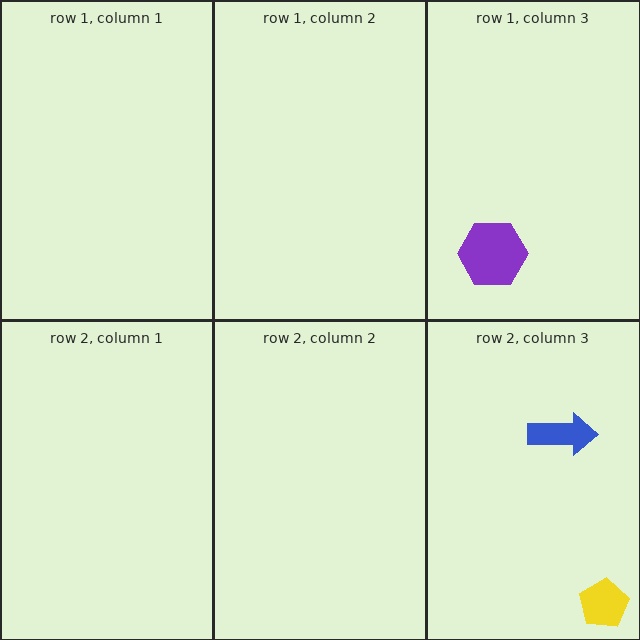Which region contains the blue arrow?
The row 2, column 3 region.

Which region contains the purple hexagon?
The row 1, column 3 region.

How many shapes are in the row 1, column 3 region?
1.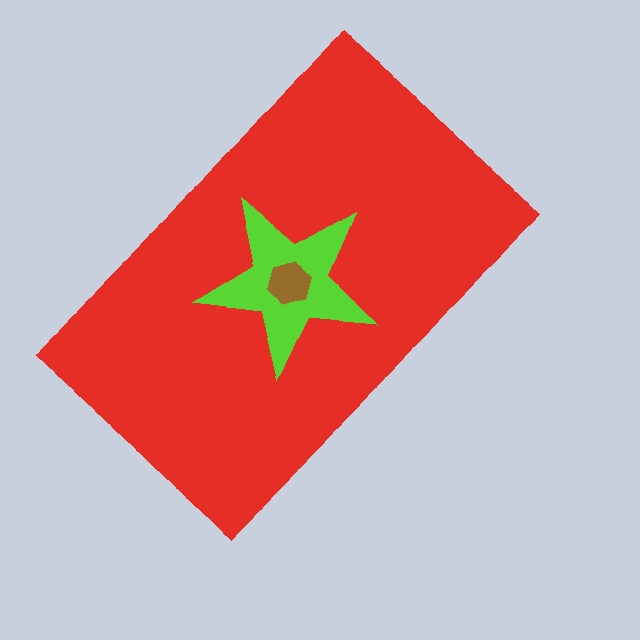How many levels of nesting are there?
3.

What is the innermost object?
The brown hexagon.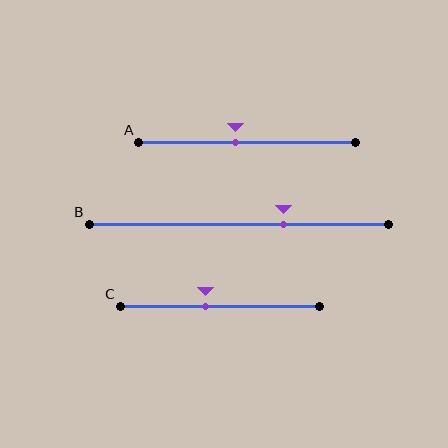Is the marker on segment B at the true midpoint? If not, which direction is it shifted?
No, the marker on segment B is shifted to the right by about 15% of the segment length.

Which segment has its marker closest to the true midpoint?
Segment A has its marker closest to the true midpoint.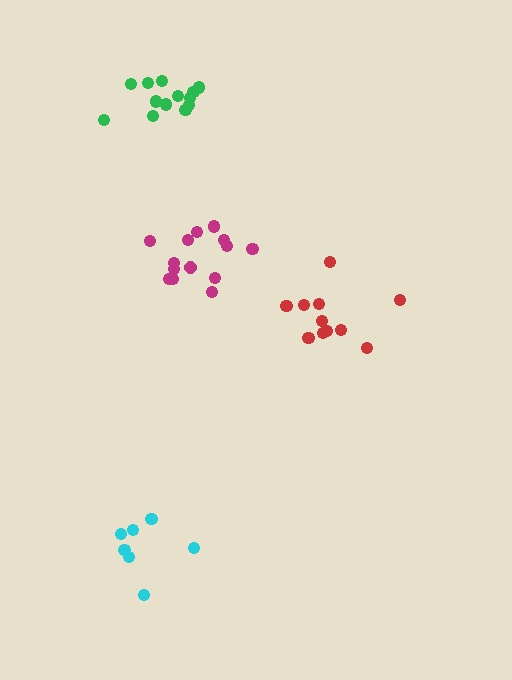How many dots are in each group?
Group 1: 13 dots, Group 2: 11 dots, Group 3: 14 dots, Group 4: 8 dots (46 total).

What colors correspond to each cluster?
The clusters are colored: green, red, magenta, cyan.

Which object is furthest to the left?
The cyan cluster is leftmost.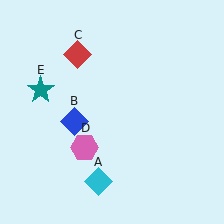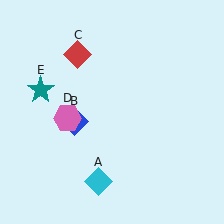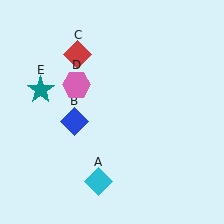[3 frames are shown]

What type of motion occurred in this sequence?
The pink hexagon (object D) rotated clockwise around the center of the scene.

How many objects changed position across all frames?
1 object changed position: pink hexagon (object D).